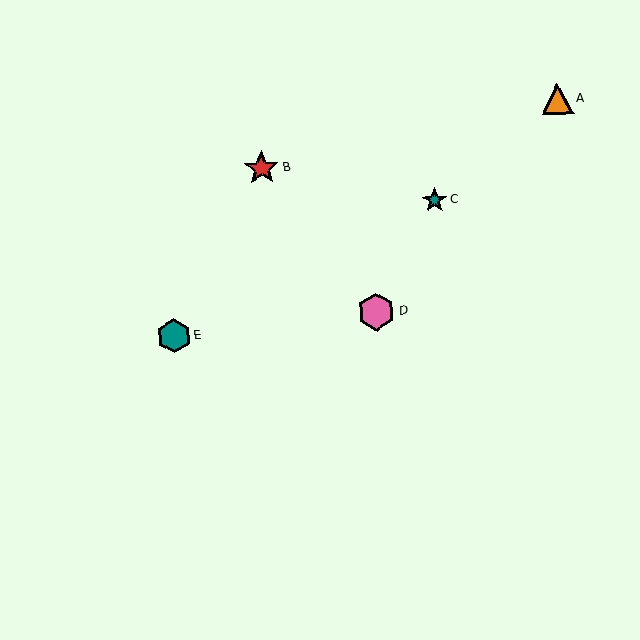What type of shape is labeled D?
Shape D is a pink hexagon.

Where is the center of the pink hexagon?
The center of the pink hexagon is at (376, 312).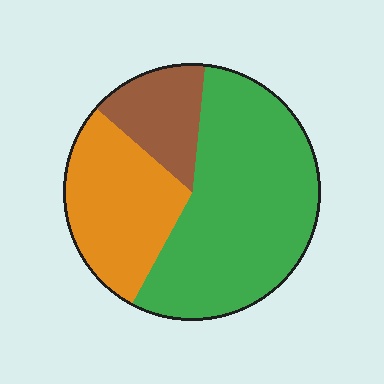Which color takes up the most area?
Green, at roughly 55%.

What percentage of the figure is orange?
Orange takes up between a sixth and a third of the figure.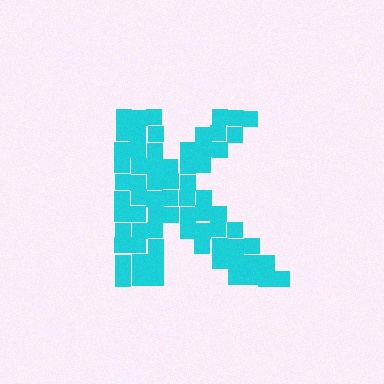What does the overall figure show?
The overall figure shows the letter K.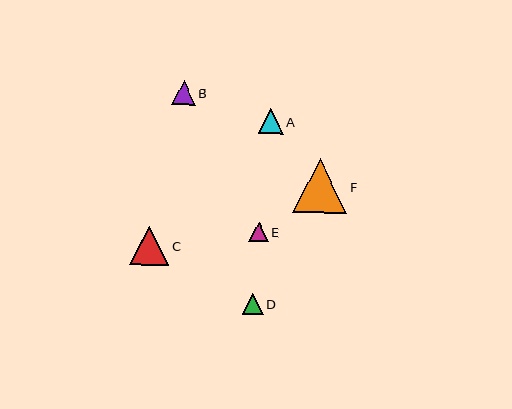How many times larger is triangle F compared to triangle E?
Triangle F is approximately 2.7 times the size of triangle E.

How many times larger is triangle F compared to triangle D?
Triangle F is approximately 2.6 times the size of triangle D.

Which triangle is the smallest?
Triangle E is the smallest with a size of approximately 20 pixels.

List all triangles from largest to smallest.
From largest to smallest: F, C, A, B, D, E.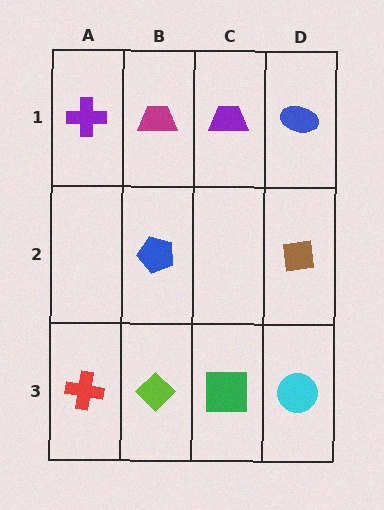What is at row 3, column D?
A cyan circle.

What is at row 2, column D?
A brown square.